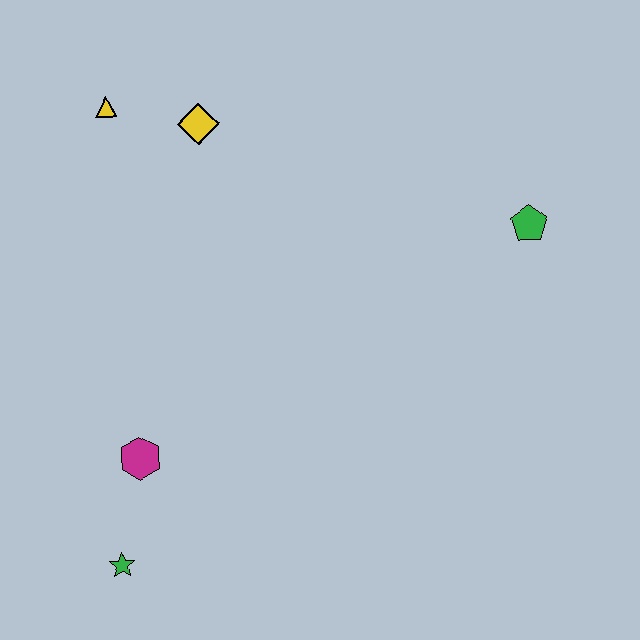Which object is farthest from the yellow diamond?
The green star is farthest from the yellow diamond.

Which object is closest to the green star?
The magenta hexagon is closest to the green star.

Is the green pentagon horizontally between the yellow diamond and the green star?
No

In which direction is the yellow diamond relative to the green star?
The yellow diamond is above the green star.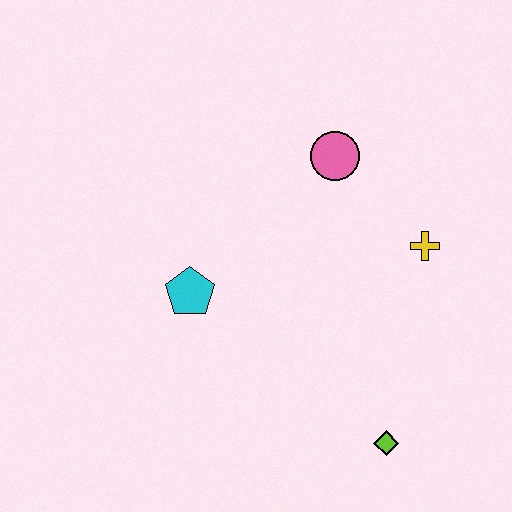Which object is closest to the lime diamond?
The yellow cross is closest to the lime diamond.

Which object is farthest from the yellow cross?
The cyan pentagon is farthest from the yellow cross.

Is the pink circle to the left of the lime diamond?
Yes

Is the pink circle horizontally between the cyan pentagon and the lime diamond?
Yes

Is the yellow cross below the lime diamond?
No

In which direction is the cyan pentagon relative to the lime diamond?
The cyan pentagon is to the left of the lime diamond.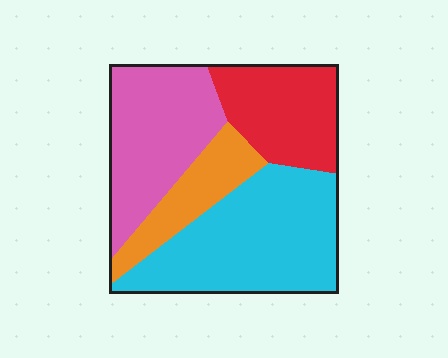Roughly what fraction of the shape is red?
Red covers around 20% of the shape.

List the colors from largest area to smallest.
From largest to smallest: cyan, pink, red, orange.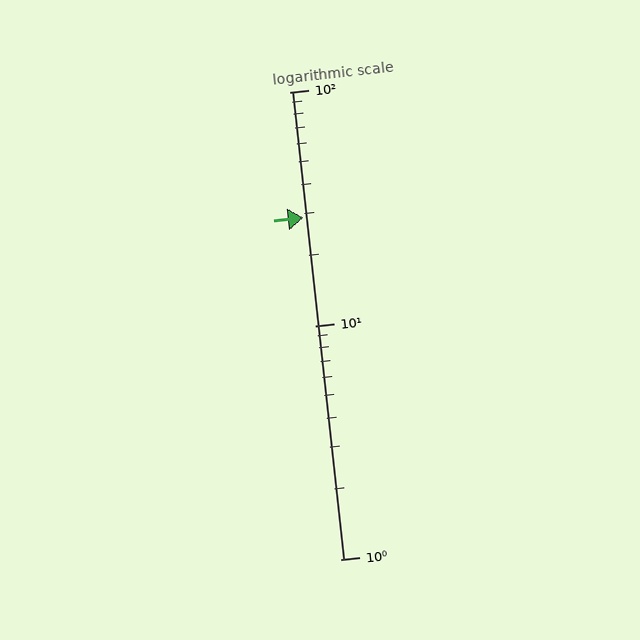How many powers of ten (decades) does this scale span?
The scale spans 2 decades, from 1 to 100.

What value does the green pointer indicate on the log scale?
The pointer indicates approximately 29.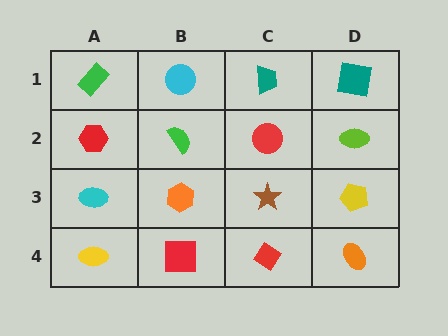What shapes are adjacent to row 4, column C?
A brown star (row 3, column C), a red square (row 4, column B), an orange ellipse (row 4, column D).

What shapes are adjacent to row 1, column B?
A green semicircle (row 2, column B), a green rectangle (row 1, column A), a teal trapezoid (row 1, column C).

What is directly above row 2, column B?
A cyan circle.